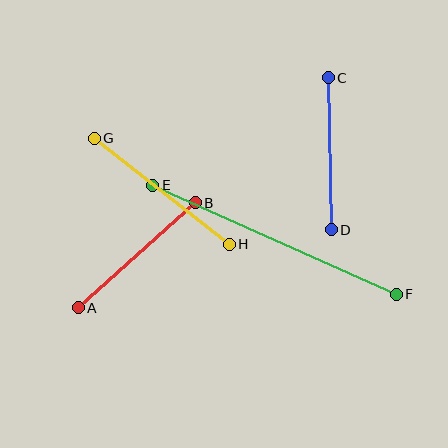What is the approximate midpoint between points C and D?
The midpoint is at approximately (330, 154) pixels.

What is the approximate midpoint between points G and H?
The midpoint is at approximately (162, 191) pixels.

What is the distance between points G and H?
The distance is approximately 172 pixels.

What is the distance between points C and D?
The distance is approximately 152 pixels.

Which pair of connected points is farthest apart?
Points E and F are farthest apart.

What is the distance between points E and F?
The distance is approximately 267 pixels.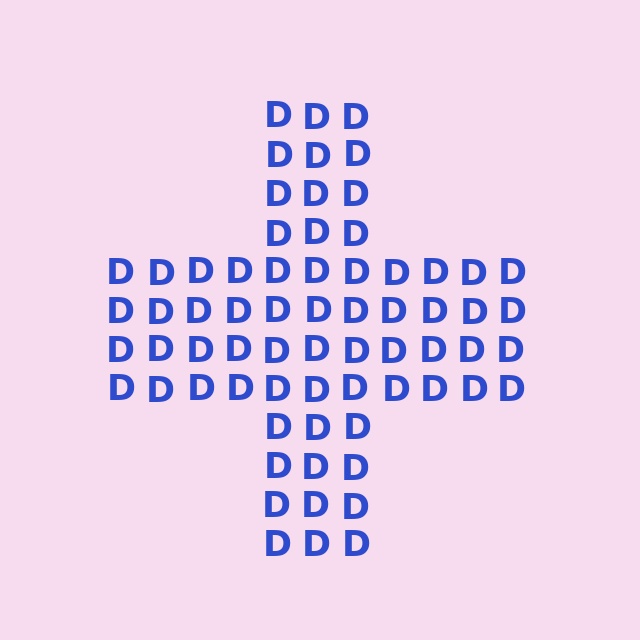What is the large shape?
The large shape is a cross.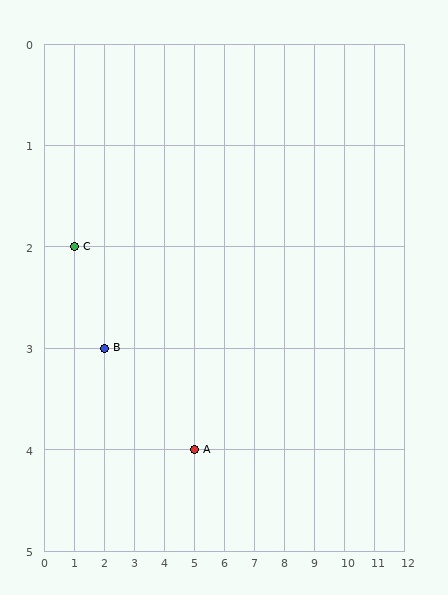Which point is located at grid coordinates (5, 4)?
Point A is at (5, 4).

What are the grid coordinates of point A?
Point A is at grid coordinates (5, 4).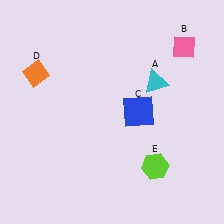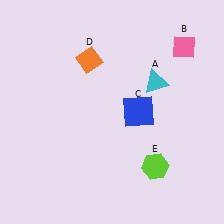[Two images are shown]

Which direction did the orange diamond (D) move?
The orange diamond (D) moved right.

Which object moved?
The orange diamond (D) moved right.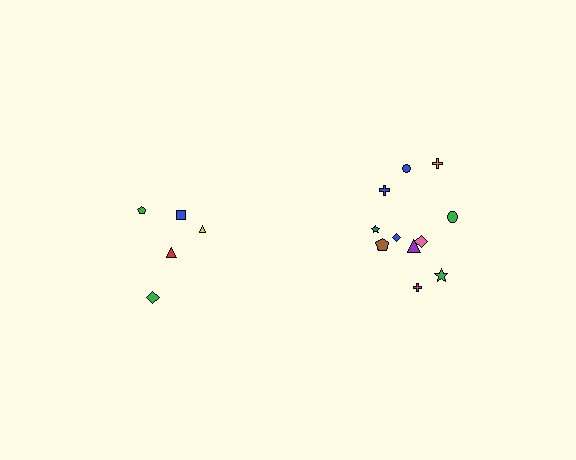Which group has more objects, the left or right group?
The right group.